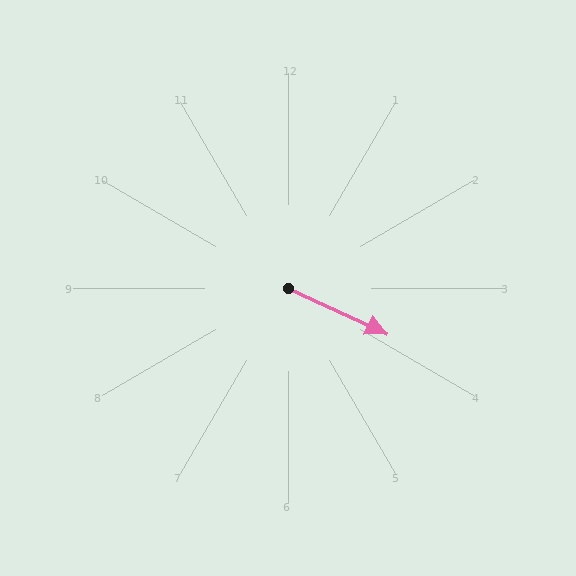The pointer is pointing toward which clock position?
Roughly 4 o'clock.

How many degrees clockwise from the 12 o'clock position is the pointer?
Approximately 115 degrees.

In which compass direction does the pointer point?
Southeast.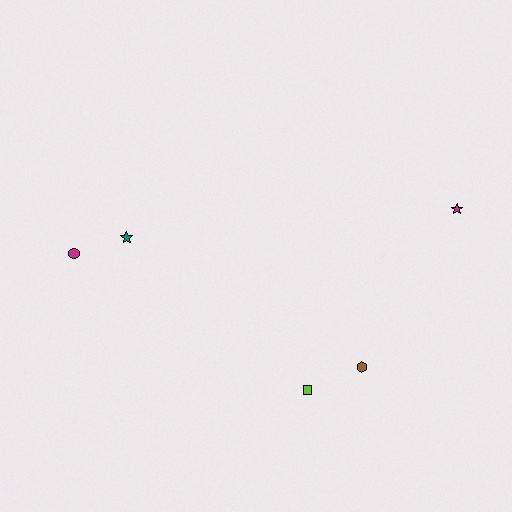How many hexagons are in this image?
There is 1 hexagon.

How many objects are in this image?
There are 5 objects.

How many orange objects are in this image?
There are no orange objects.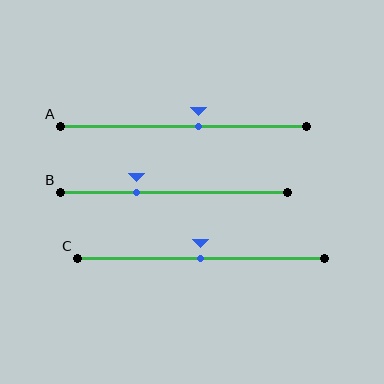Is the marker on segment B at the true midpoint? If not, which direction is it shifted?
No, the marker on segment B is shifted to the left by about 16% of the segment length.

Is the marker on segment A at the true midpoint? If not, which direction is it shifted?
No, the marker on segment A is shifted to the right by about 6% of the segment length.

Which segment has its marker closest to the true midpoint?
Segment C has its marker closest to the true midpoint.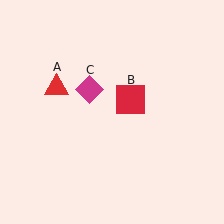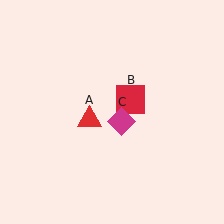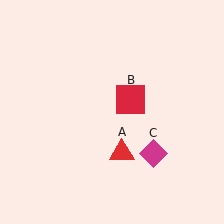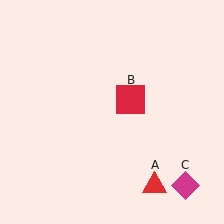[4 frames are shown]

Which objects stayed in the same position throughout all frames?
Red square (object B) remained stationary.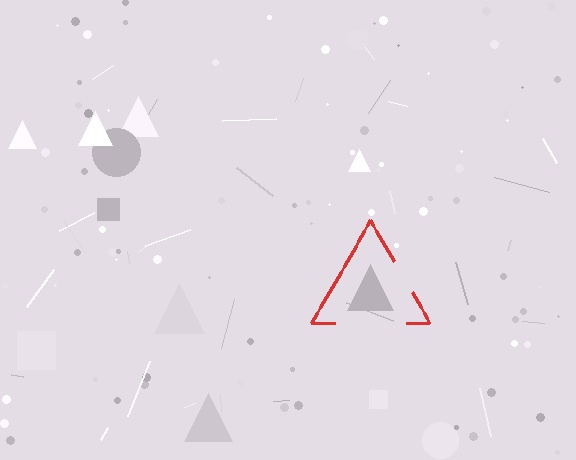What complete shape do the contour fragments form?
The contour fragments form a triangle.